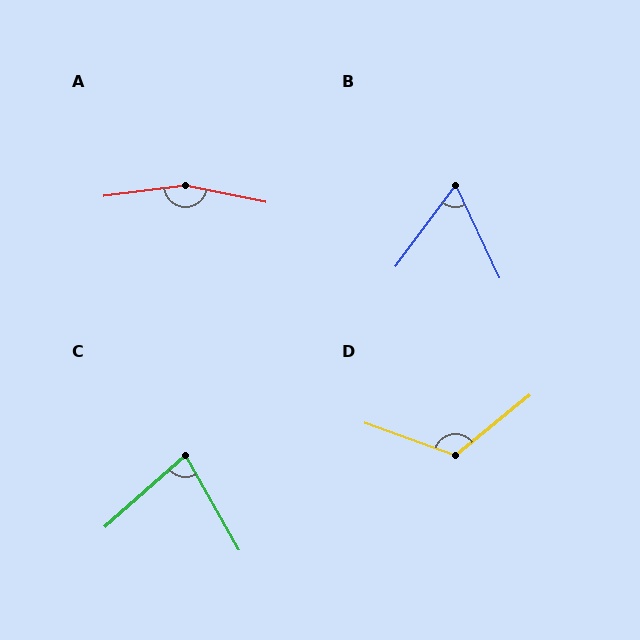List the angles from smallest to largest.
B (62°), C (78°), D (121°), A (160°).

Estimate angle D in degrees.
Approximately 121 degrees.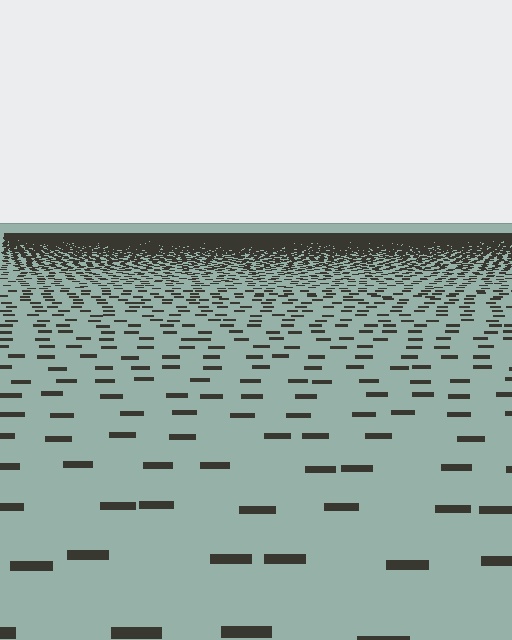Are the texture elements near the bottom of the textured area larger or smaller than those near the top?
Larger. Near the bottom, elements are closer to the viewer and appear at a bigger on-screen size.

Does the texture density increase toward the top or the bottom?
Density increases toward the top.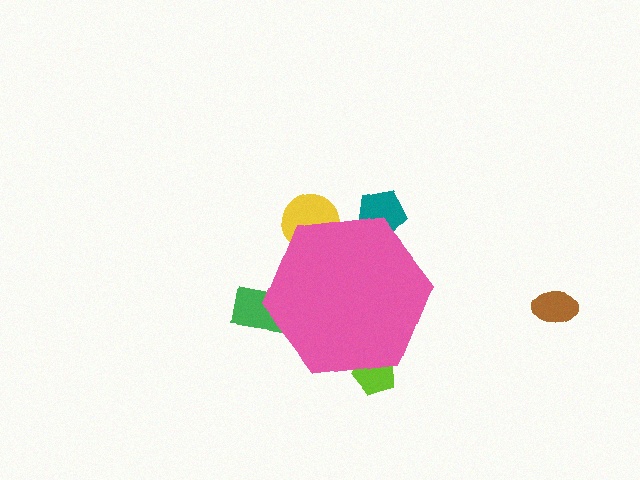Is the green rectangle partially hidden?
Yes, the green rectangle is partially hidden behind the pink hexagon.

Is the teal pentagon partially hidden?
Yes, the teal pentagon is partially hidden behind the pink hexagon.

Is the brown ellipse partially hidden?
No, the brown ellipse is fully visible.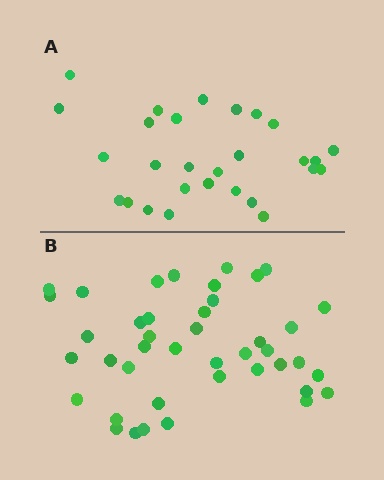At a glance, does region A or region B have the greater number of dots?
Region B (the bottom region) has more dots.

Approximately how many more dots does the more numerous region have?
Region B has approximately 15 more dots than region A.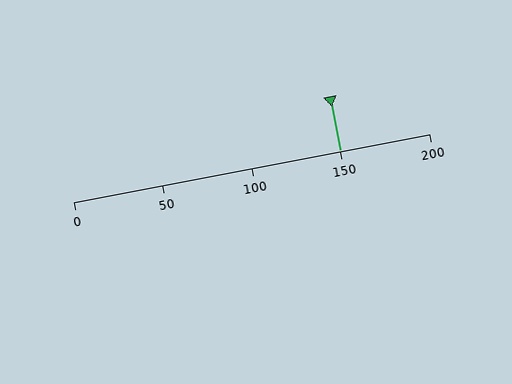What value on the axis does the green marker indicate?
The marker indicates approximately 150.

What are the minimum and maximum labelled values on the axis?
The axis runs from 0 to 200.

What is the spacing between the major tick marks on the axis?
The major ticks are spaced 50 apart.